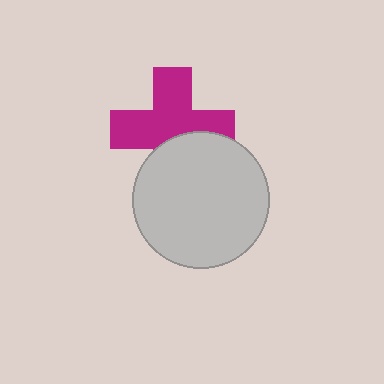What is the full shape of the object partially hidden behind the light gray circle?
The partially hidden object is a magenta cross.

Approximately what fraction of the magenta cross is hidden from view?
Roughly 33% of the magenta cross is hidden behind the light gray circle.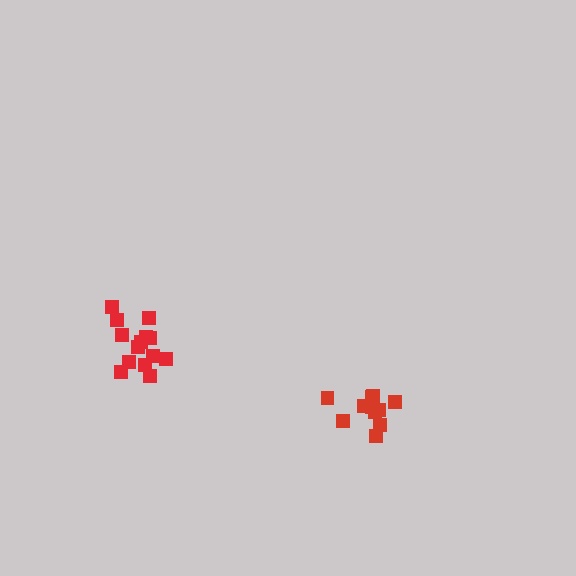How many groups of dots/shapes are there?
There are 2 groups.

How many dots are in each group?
Group 1: 11 dots, Group 2: 14 dots (25 total).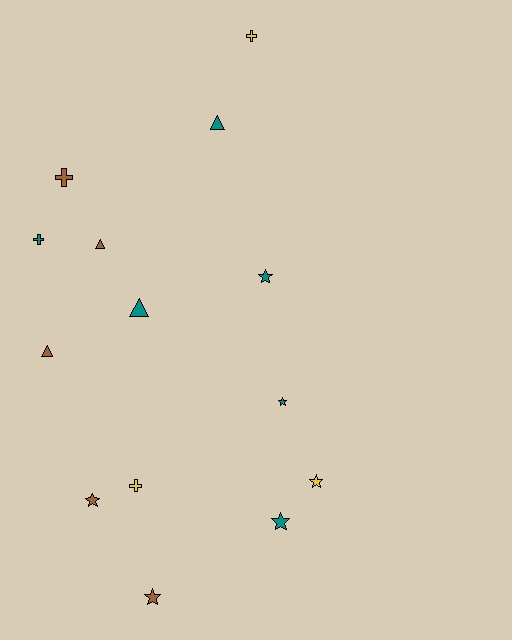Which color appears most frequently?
Teal, with 6 objects.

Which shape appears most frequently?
Star, with 6 objects.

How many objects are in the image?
There are 14 objects.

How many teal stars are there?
There are 3 teal stars.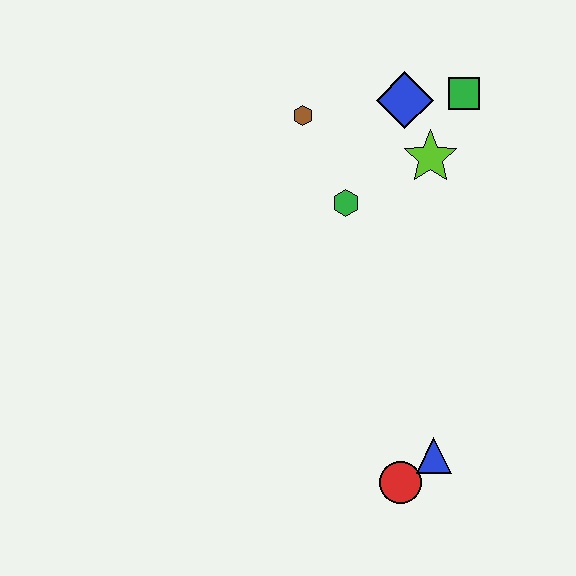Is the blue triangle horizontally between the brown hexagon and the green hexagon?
No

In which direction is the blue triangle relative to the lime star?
The blue triangle is below the lime star.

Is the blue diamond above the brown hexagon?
Yes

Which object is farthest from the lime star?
The red circle is farthest from the lime star.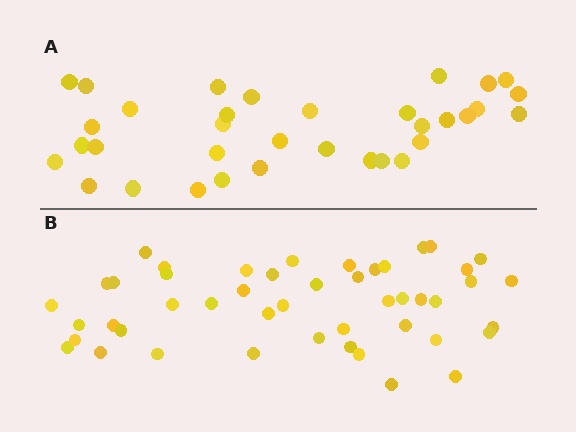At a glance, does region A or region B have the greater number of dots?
Region B (the bottom region) has more dots.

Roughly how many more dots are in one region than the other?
Region B has approximately 15 more dots than region A.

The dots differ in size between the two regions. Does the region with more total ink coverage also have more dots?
No. Region A has more total ink coverage because its dots are larger, but region B actually contains more individual dots. Total area can be misleading — the number of items is what matters here.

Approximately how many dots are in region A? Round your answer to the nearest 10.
About 30 dots. (The exact count is 34, which rounds to 30.)